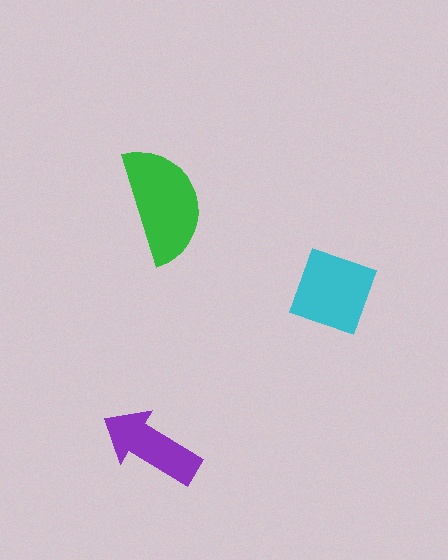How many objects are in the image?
There are 3 objects in the image.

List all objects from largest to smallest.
The green semicircle, the cyan diamond, the purple arrow.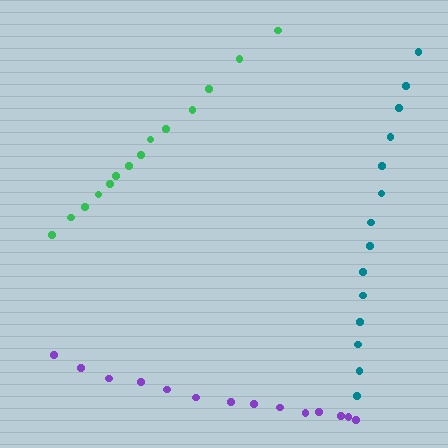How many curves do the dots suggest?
There are 3 distinct paths.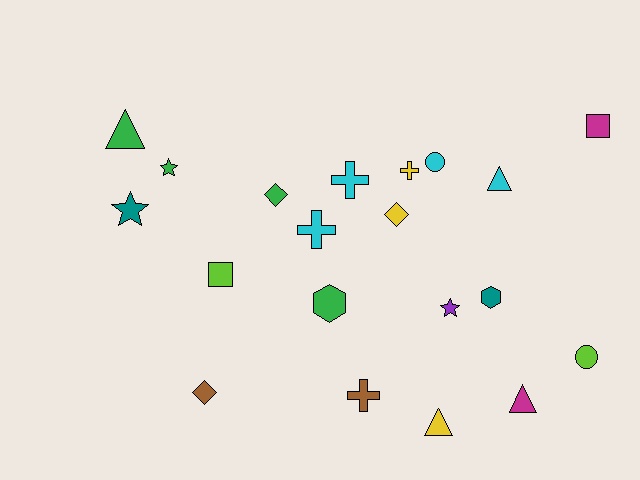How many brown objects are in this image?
There are 2 brown objects.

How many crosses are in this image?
There are 4 crosses.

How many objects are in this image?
There are 20 objects.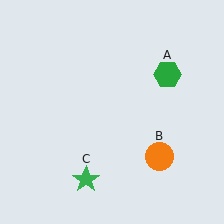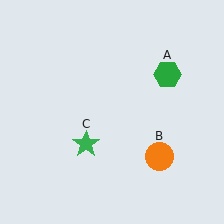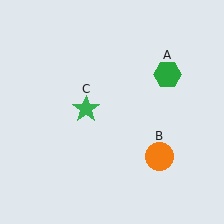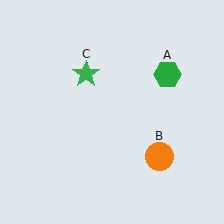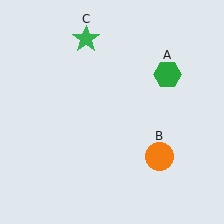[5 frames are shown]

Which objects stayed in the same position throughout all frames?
Green hexagon (object A) and orange circle (object B) remained stationary.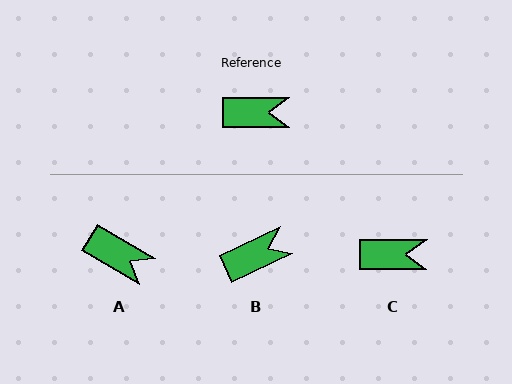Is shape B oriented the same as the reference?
No, it is off by about 25 degrees.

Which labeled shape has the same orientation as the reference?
C.